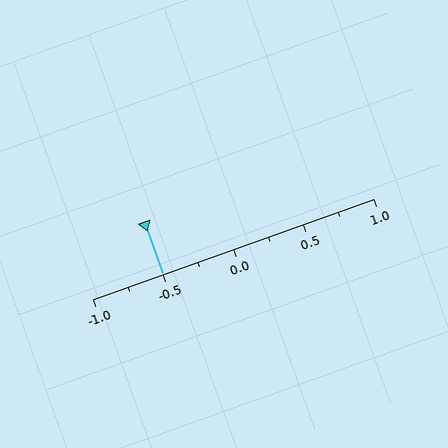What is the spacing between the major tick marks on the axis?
The major ticks are spaced 0.5 apart.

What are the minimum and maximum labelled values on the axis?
The axis runs from -1.0 to 1.0.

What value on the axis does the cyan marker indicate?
The marker indicates approximately -0.5.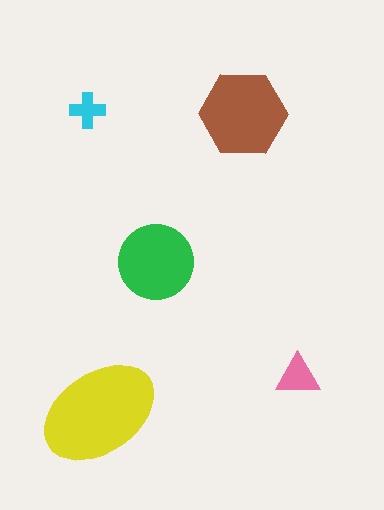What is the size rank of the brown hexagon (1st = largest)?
2nd.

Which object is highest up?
The cyan cross is topmost.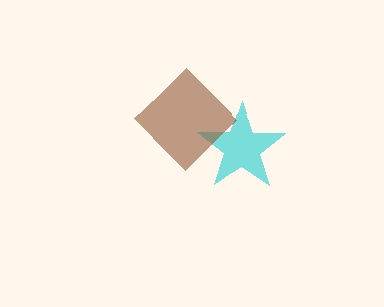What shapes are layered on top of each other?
The layered shapes are: a cyan star, a brown diamond.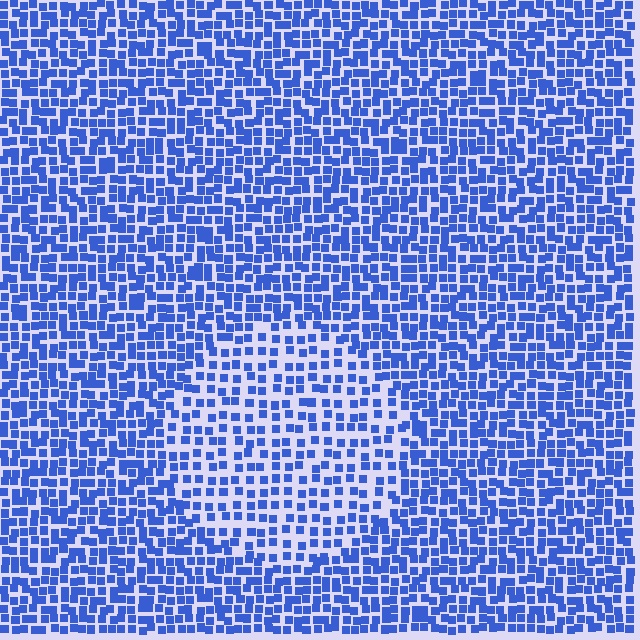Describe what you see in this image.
The image contains small blue elements arranged at two different densities. A circle-shaped region is visible where the elements are less densely packed than the surrounding area.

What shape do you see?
I see a circle.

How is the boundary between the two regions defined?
The boundary is defined by a change in element density (approximately 1.7x ratio). All elements are the same color, size, and shape.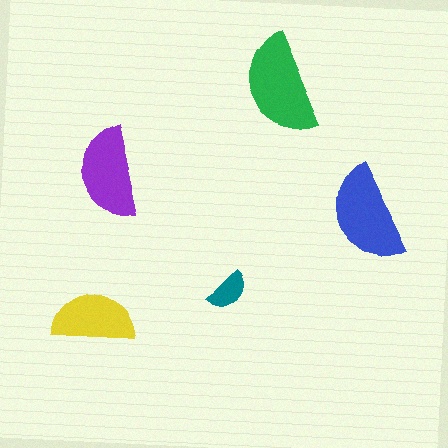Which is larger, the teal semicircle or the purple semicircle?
The purple one.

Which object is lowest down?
The yellow semicircle is bottommost.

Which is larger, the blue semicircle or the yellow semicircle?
The blue one.